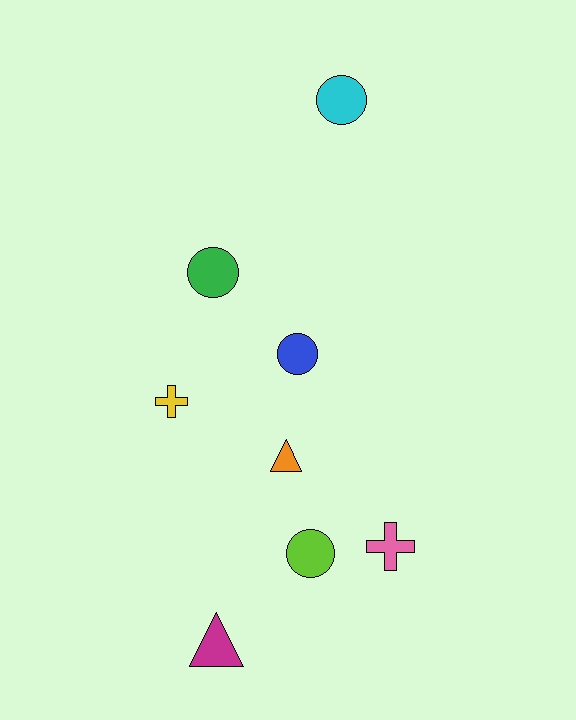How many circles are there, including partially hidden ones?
There are 4 circles.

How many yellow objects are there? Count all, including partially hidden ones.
There is 1 yellow object.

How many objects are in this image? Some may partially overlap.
There are 8 objects.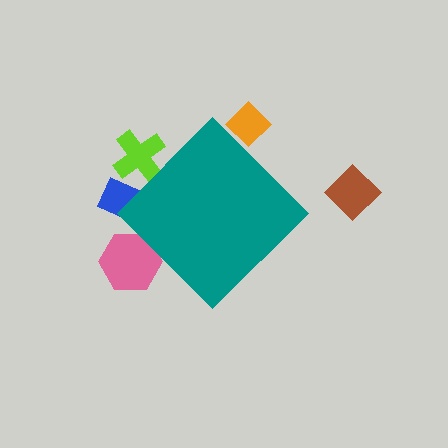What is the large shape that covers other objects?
A teal diamond.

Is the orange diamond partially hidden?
Yes, the orange diamond is partially hidden behind the teal diamond.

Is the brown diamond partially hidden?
No, the brown diamond is fully visible.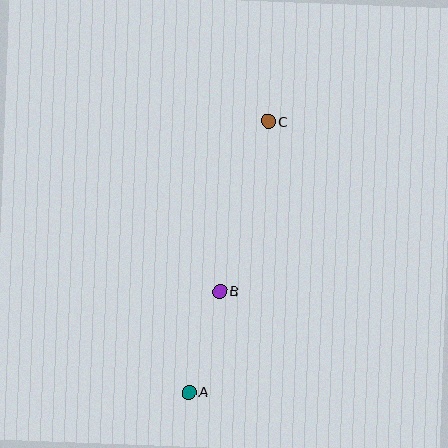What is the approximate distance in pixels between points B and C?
The distance between B and C is approximately 177 pixels.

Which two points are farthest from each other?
Points A and C are farthest from each other.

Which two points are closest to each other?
Points A and B are closest to each other.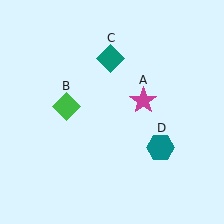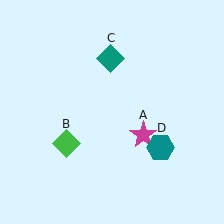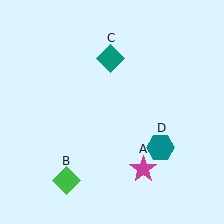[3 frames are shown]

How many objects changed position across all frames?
2 objects changed position: magenta star (object A), green diamond (object B).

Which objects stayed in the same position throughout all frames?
Teal diamond (object C) and teal hexagon (object D) remained stationary.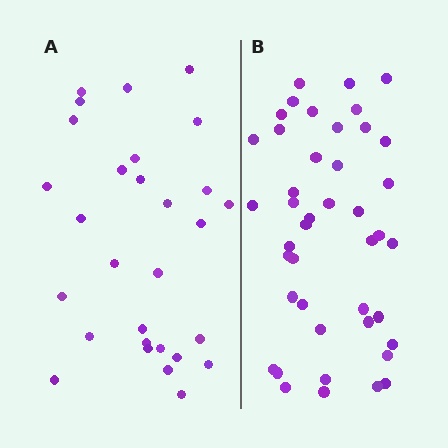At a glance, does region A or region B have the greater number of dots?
Region B (the right region) has more dots.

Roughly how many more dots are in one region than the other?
Region B has approximately 15 more dots than region A.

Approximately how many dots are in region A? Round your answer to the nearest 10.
About 30 dots. (The exact count is 29, which rounds to 30.)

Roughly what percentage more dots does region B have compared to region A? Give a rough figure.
About 50% more.